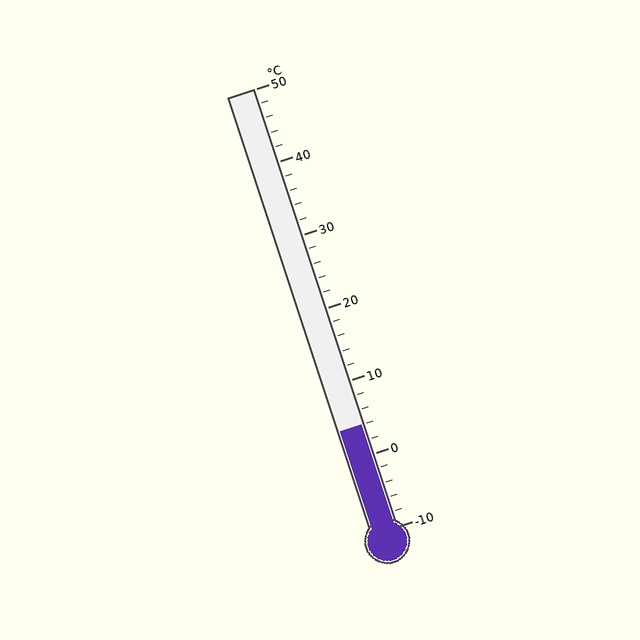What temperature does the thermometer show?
The thermometer shows approximately 4°C.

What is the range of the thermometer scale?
The thermometer scale ranges from -10°C to 50°C.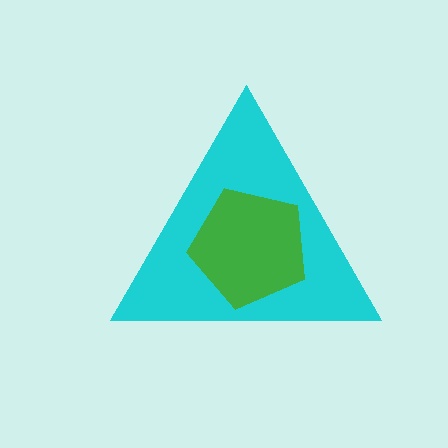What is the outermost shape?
The cyan triangle.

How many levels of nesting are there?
2.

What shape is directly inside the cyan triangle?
The green pentagon.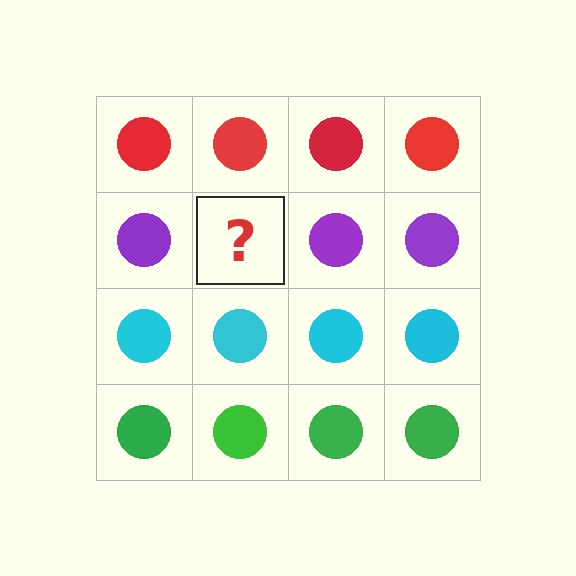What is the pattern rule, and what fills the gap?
The rule is that each row has a consistent color. The gap should be filled with a purple circle.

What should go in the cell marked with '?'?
The missing cell should contain a purple circle.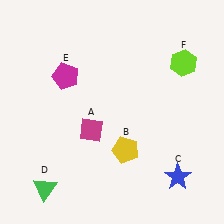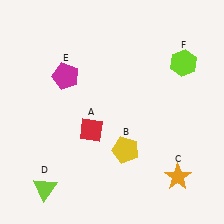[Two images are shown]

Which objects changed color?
A changed from magenta to red. C changed from blue to orange. D changed from green to lime.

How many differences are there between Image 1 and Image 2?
There are 3 differences between the two images.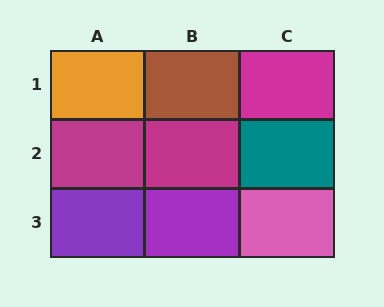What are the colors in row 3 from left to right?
Purple, purple, pink.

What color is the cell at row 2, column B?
Magenta.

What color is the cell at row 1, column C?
Magenta.